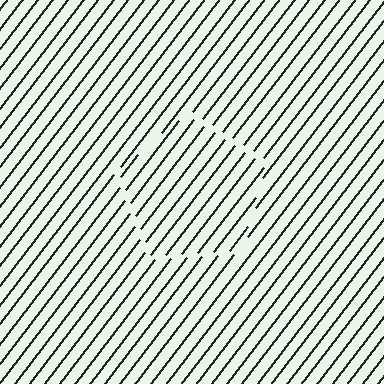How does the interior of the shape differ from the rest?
The interior of the shape contains the same grating, shifted by half a period — the contour is defined by the phase discontinuity where line-ends from the inner and outer gratings abut.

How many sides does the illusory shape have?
5 sides — the line-ends trace a pentagon.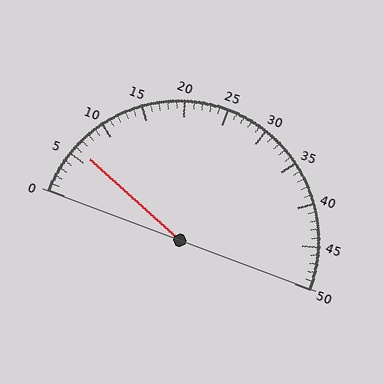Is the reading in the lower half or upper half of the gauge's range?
The reading is in the lower half of the range (0 to 50).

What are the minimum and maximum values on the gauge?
The gauge ranges from 0 to 50.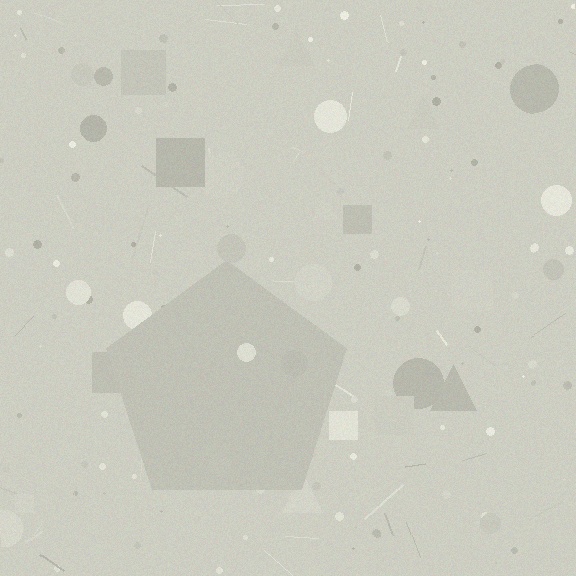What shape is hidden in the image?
A pentagon is hidden in the image.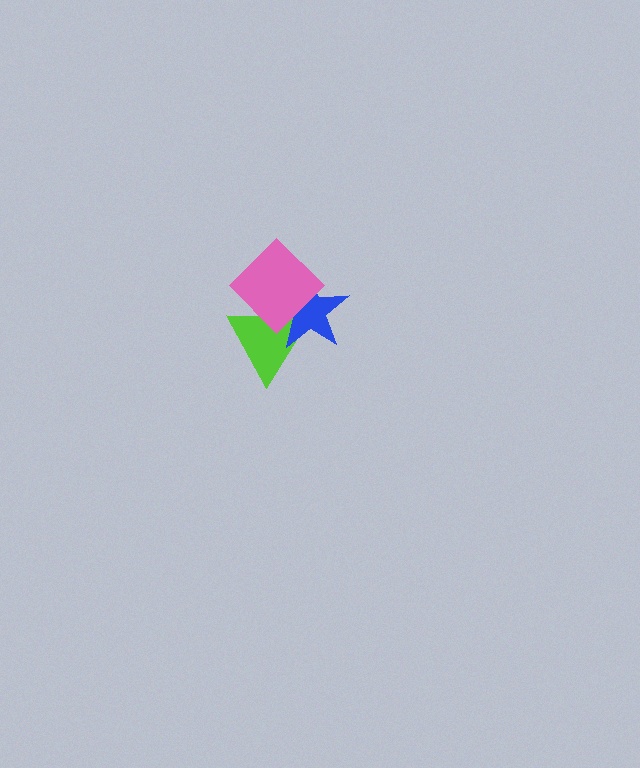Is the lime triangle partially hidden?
Yes, it is partially covered by another shape.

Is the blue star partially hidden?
Yes, it is partially covered by another shape.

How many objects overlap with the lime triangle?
2 objects overlap with the lime triangle.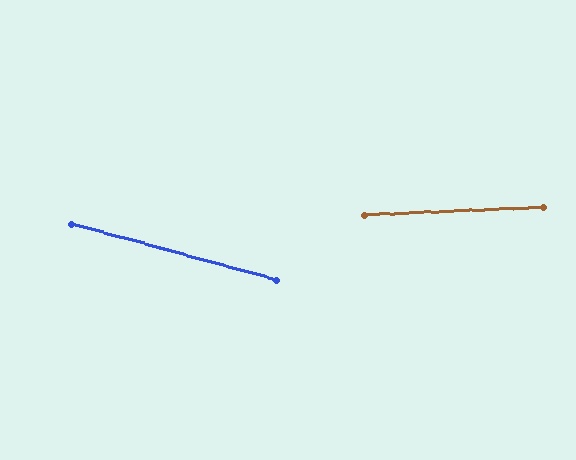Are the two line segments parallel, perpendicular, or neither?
Neither parallel nor perpendicular — they differ by about 18°.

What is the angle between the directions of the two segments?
Approximately 18 degrees.